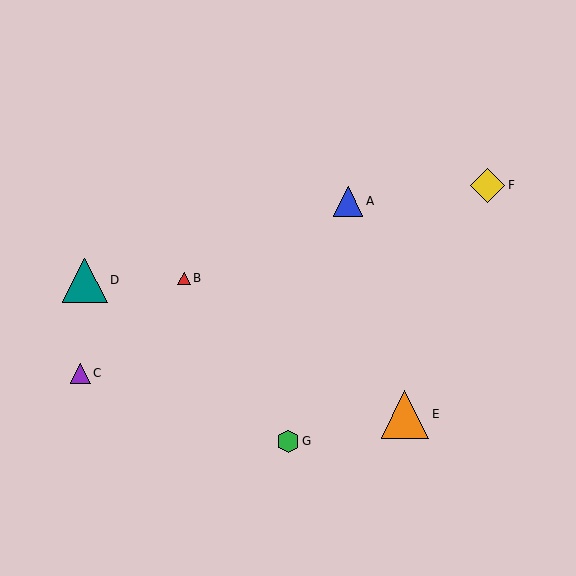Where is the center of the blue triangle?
The center of the blue triangle is at (348, 201).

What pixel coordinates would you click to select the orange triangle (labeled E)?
Click at (405, 414) to select the orange triangle E.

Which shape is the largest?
The orange triangle (labeled E) is the largest.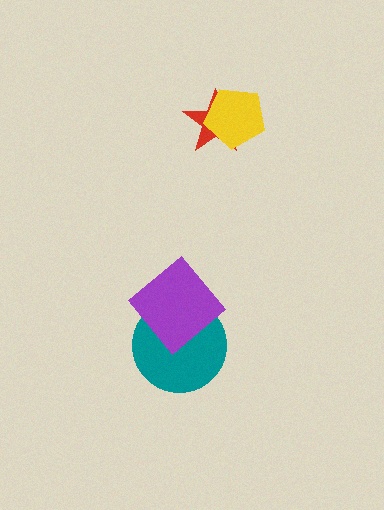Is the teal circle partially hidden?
Yes, it is partially covered by another shape.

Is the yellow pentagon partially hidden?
No, no other shape covers it.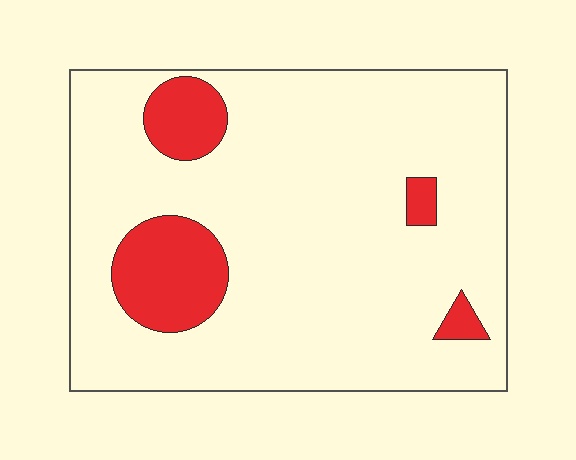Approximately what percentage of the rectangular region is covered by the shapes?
Approximately 15%.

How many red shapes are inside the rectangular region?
4.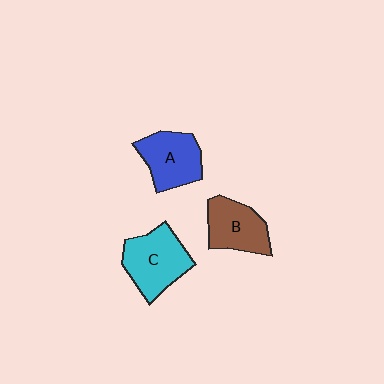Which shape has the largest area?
Shape C (cyan).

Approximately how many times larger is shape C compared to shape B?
Approximately 1.2 times.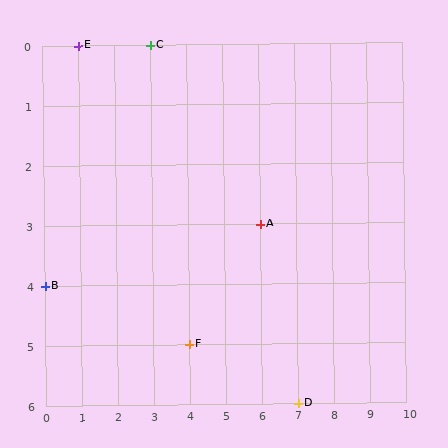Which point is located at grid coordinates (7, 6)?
Point D is at (7, 6).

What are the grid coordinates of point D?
Point D is at grid coordinates (7, 6).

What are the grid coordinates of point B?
Point B is at grid coordinates (0, 4).